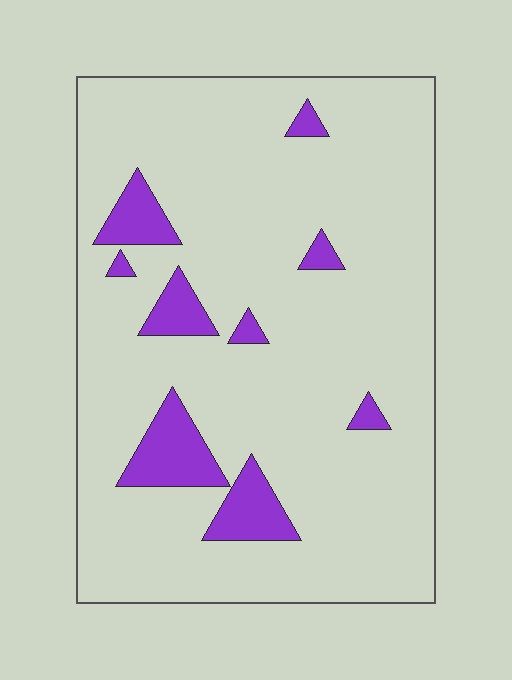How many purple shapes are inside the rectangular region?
9.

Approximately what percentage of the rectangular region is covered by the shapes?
Approximately 10%.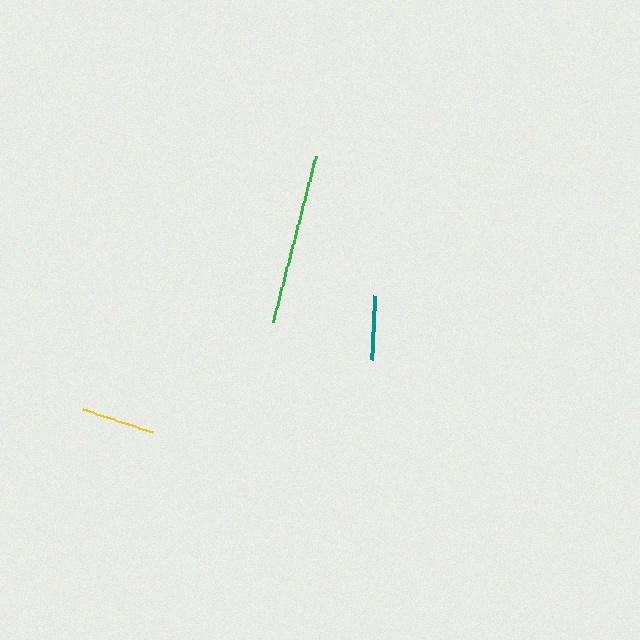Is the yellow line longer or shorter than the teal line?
The yellow line is longer than the teal line.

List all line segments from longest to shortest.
From longest to shortest: green, yellow, teal.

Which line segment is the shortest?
The teal line is the shortest at approximately 64 pixels.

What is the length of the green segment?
The green segment is approximately 172 pixels long.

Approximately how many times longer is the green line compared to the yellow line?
The green line is approximately 2.3 times the length of the yellow line.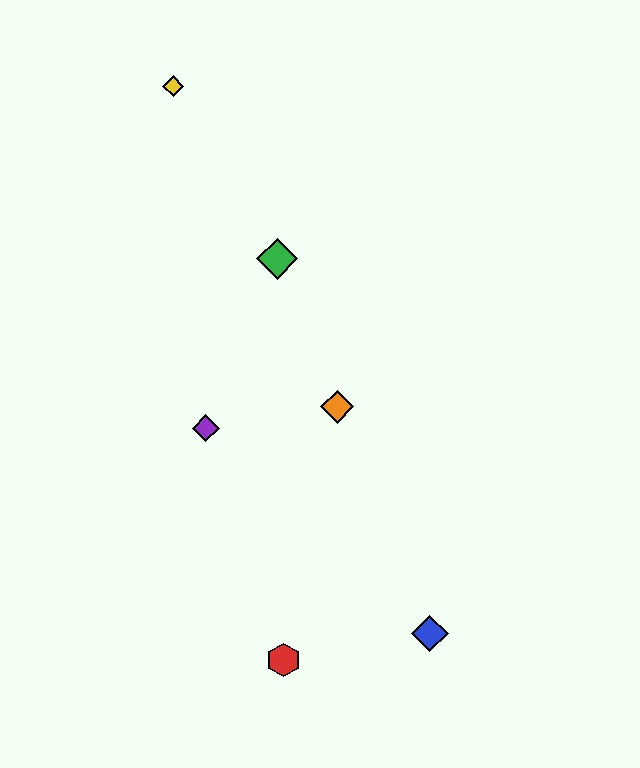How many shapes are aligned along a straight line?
3 shapes (the blue diamond, the green diamond, the orange diamond) are aligned along a straight line.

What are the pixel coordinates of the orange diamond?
The orange diamond is at (337, 407).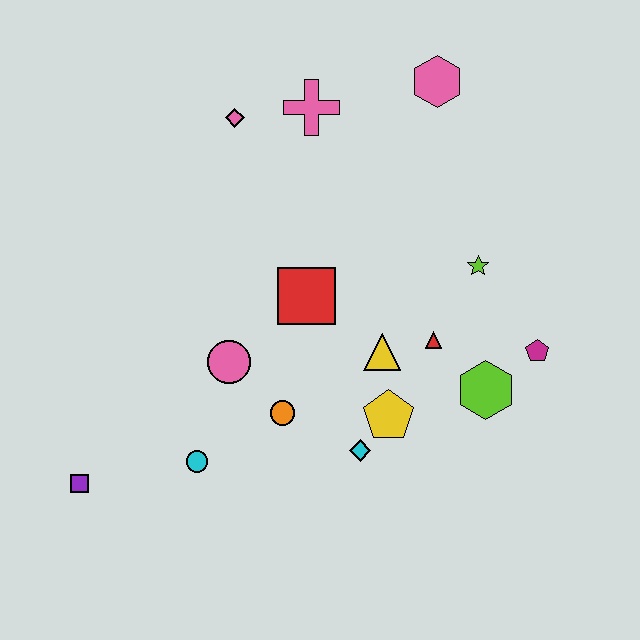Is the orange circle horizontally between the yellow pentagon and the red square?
No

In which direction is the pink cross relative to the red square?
The pink cross is above the red square.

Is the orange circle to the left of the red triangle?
Yes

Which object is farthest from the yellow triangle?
The purple square is farthest from the yellow triangle.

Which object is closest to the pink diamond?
The pink cross is closest to the pink diamond.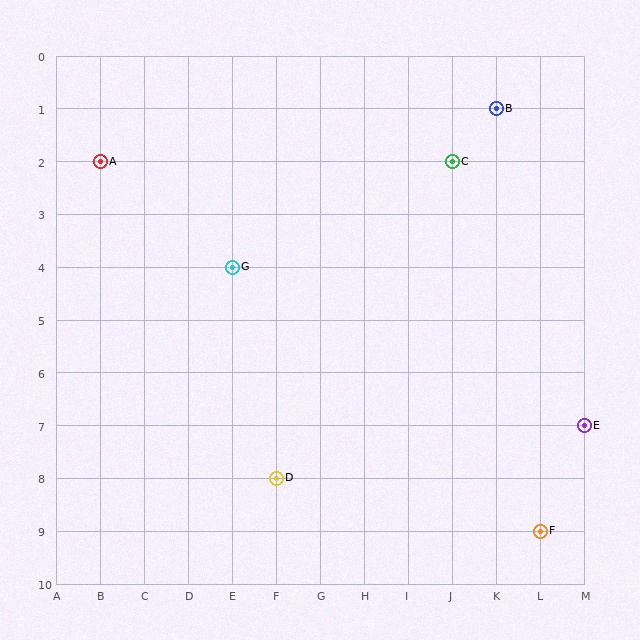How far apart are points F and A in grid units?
Points F and A are 10 columns and 7 rows apart (about 12.2 grid units diagonally).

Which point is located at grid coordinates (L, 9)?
Point F is at (L, 9).